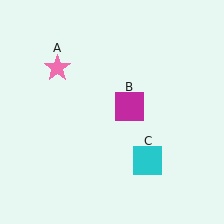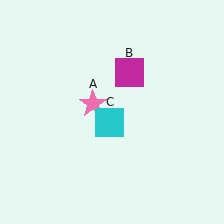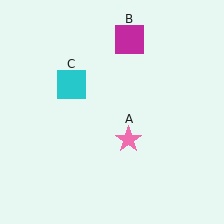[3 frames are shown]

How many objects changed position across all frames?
3 objects changed position: pink star (object A), magenta square (object B), cyan square (object C).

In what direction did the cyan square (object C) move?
The cyan square (object C) moved up and to the left.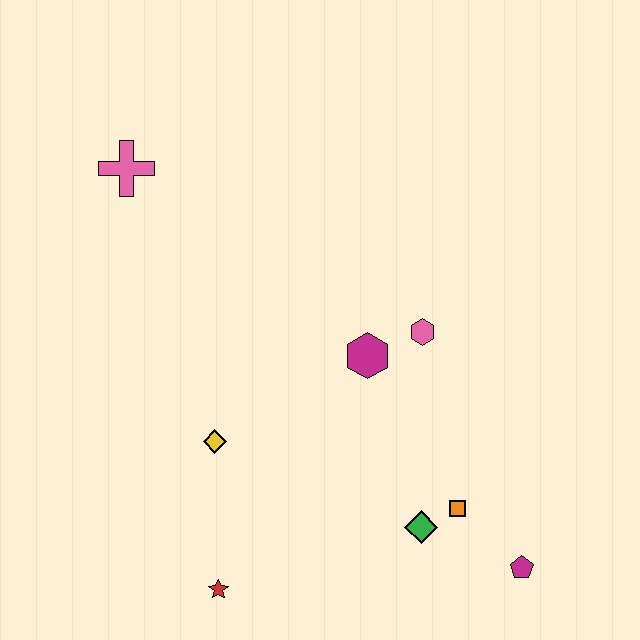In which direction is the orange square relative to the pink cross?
The orange square is below the pink cross.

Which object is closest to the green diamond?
The orange square is closest to the green diamond.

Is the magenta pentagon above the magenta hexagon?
No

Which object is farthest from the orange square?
The pink cross is farthest from the orange square.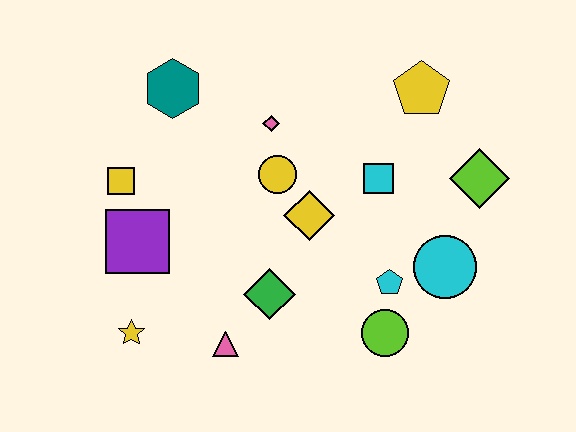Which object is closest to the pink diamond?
The yellow circle is closest to the pink diamond.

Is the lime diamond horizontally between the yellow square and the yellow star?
No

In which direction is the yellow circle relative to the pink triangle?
The yellow circle is above the pink triangle.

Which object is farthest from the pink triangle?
The yellow pentagon is farthest from the pink triangle.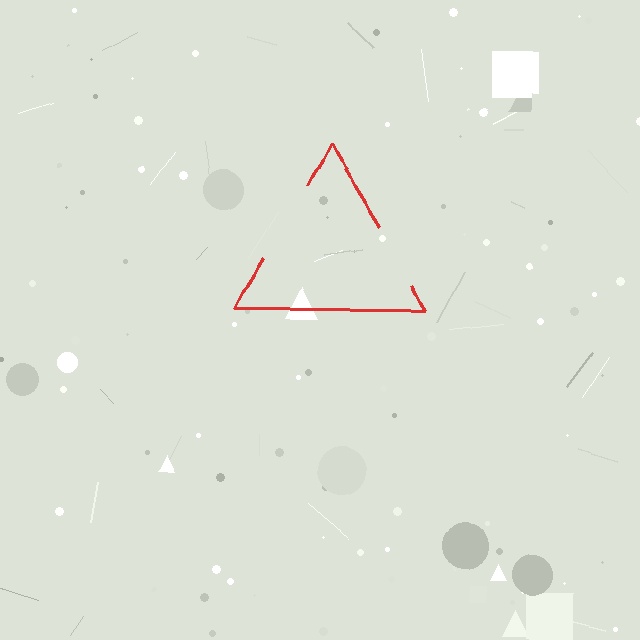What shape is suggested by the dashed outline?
The dashed outline suggests a triangle.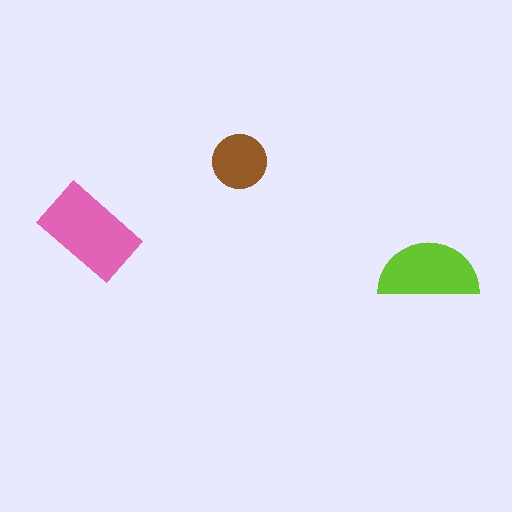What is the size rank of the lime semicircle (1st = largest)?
2nd.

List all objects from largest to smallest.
The pink rectangle, the lime semicircle, the brown circle.